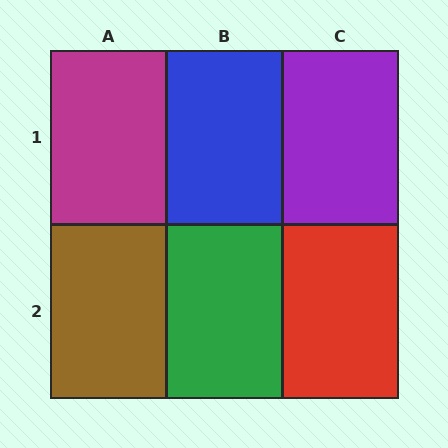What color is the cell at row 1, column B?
Blue.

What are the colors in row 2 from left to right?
Brown, green, red.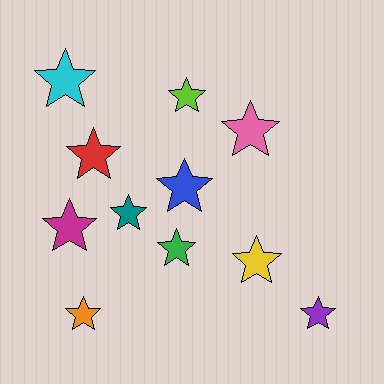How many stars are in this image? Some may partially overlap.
There are 11 stars.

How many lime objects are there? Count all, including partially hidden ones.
There is 1 lime object.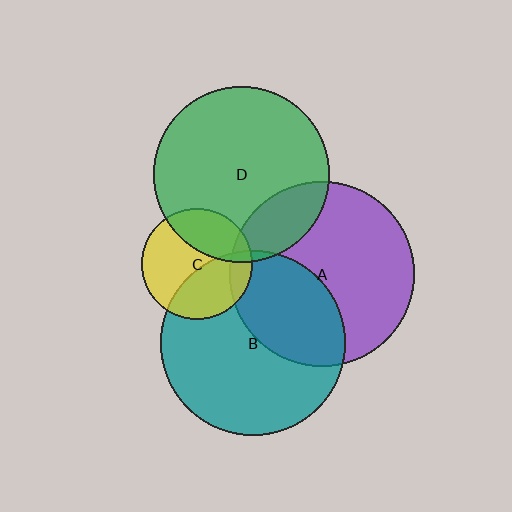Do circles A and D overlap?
Yes.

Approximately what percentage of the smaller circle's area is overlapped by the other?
Approximately 20%.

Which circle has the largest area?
Circle A (purple).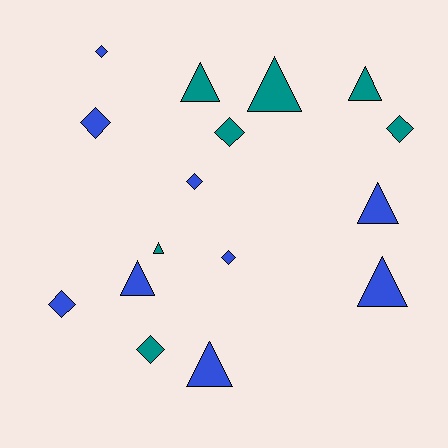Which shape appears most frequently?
Triangle, with 8 objects.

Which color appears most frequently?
Blue, with 9 objects.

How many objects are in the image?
There are 16 objects.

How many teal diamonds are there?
There are 3 teal diamonds.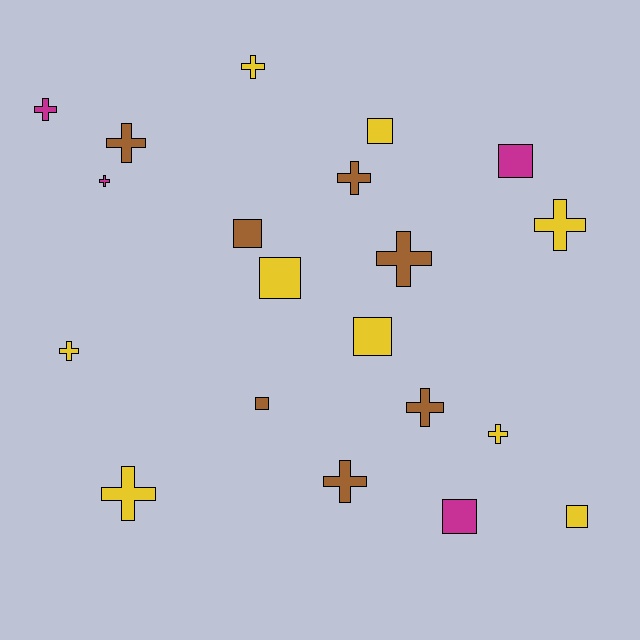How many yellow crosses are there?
There are 5 yellow crosses.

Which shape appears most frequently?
Cross, with 12 objects.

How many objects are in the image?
There are 20 objects.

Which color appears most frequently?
Yellow, with 9 objects.